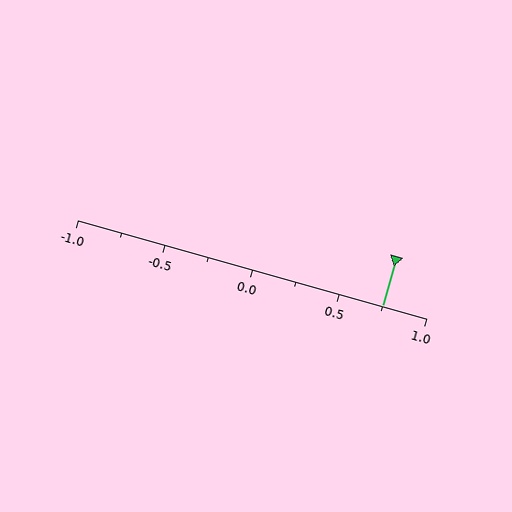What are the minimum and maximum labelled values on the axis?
The axis runs from -1.0 to 1.0.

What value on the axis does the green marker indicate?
The marker indicates approximately 0.75.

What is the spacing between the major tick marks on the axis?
The major ticks are spaced 0.5 apart.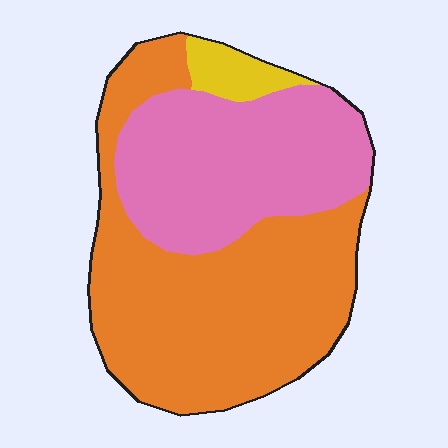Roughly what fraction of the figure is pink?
Pink takes up about three eighths (3/8) of the figure.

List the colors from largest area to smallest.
From largest to smallest: orange, pink, yellow.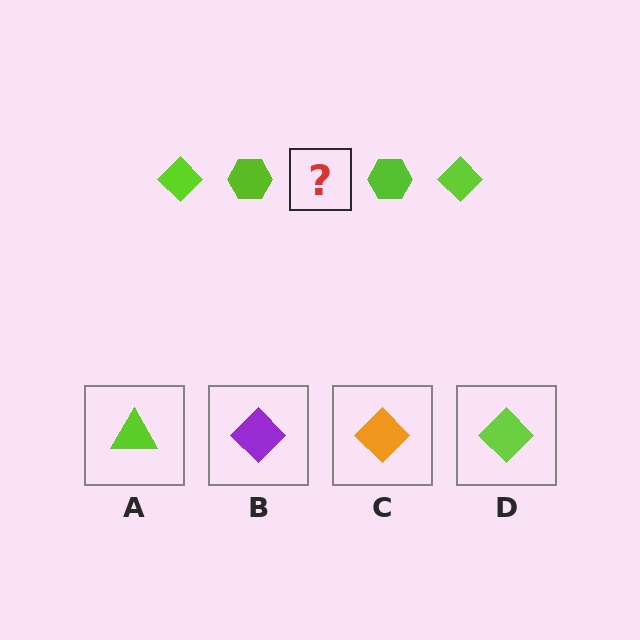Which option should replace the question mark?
Option D.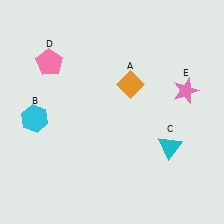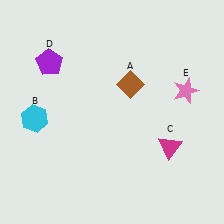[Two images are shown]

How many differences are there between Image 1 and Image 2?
There are 3 differences between the two images.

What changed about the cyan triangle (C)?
In Image 1, C is cyan. In Image 2, it changed to magenta.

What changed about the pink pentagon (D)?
In Image 1, D is pink. In Image 2, it changed to purple.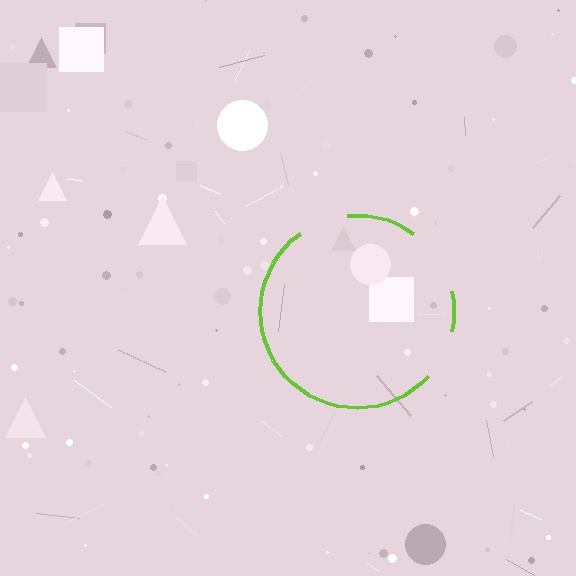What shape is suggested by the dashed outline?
The dashed outline suggests a circle.